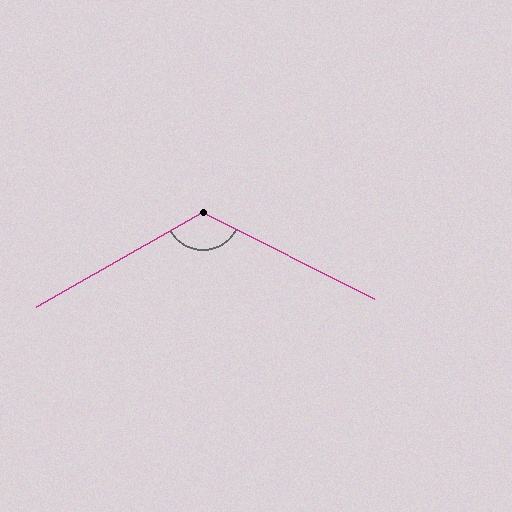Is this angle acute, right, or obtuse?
It is obtuse.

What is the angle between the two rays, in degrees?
Approximately 124 degrees.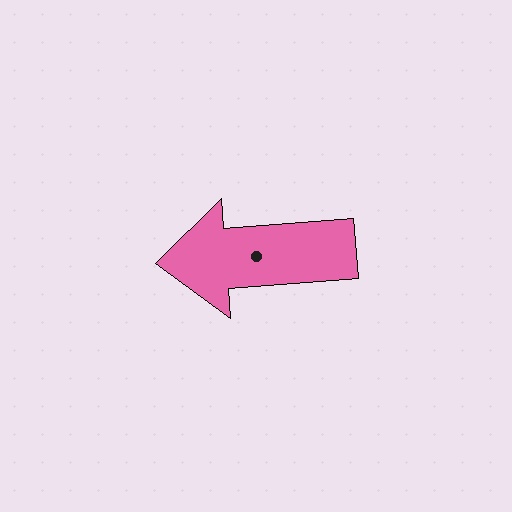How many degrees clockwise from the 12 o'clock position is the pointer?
Approximately 266 degrees.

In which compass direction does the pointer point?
West.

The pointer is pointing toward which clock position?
Roughly 9 o'clock.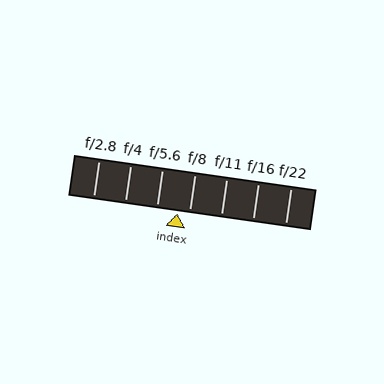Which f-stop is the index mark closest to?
The index mark is closest to f/8.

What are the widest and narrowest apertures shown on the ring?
The widest aperture shown is f/2.8 and the narrowest is f/22.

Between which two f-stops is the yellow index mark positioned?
The index mark is between f/5.6 and f/8.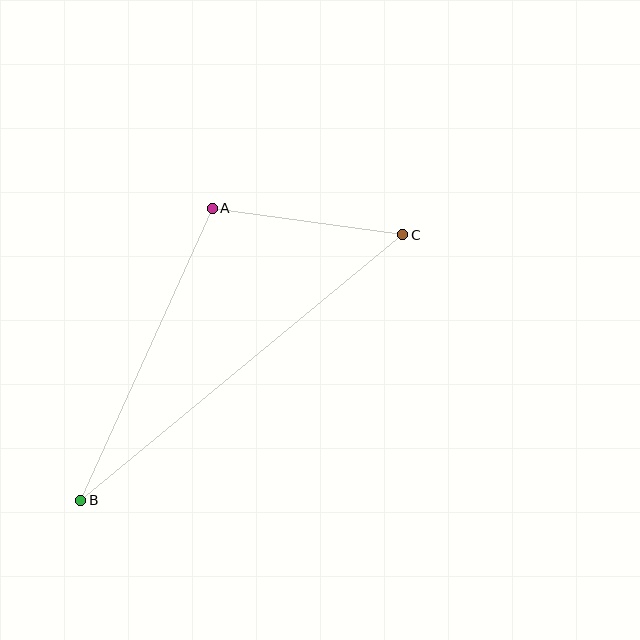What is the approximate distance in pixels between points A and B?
The distance between A and B is approximately 320 pixels.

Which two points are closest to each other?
Points A and C are closest to each other.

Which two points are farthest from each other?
Points B and C are farthest from each other.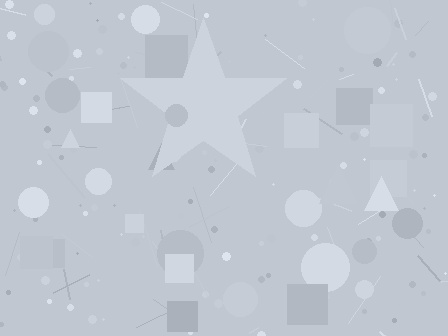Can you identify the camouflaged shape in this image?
The camouflaged shape is a star.